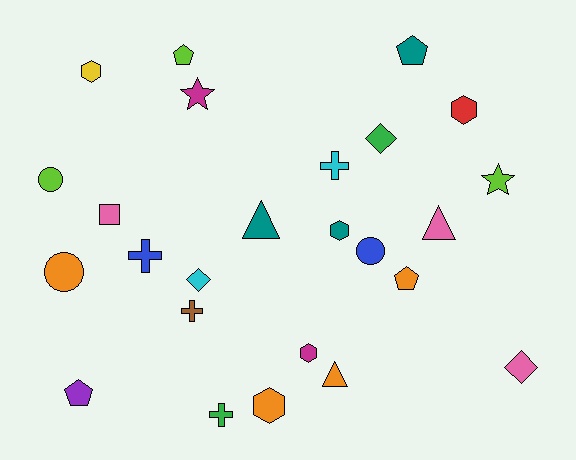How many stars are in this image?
There are 2 stars.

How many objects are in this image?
There are 25 objects.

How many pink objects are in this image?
There are 3 pink objects.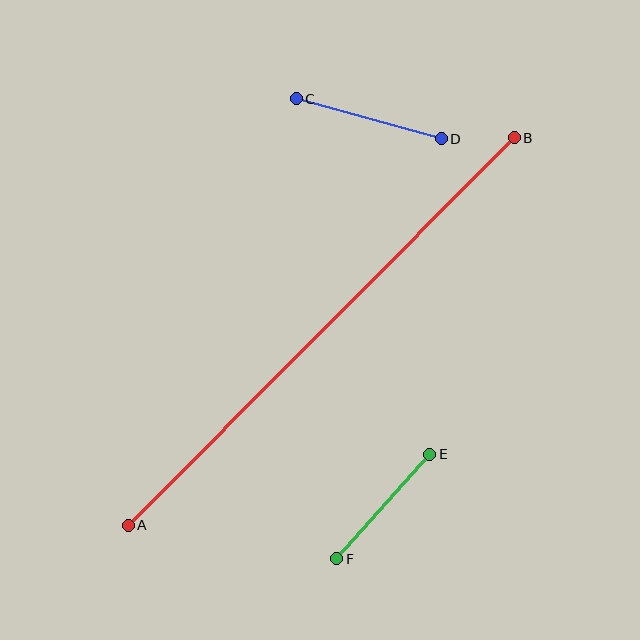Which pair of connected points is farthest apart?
Points A and B are farthest apart.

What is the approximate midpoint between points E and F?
The midpoint is at approximately (383, 507) pixels.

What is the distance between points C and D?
The distance is approximately 150 pixels.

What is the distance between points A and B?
The distance is approximately 547 pixels.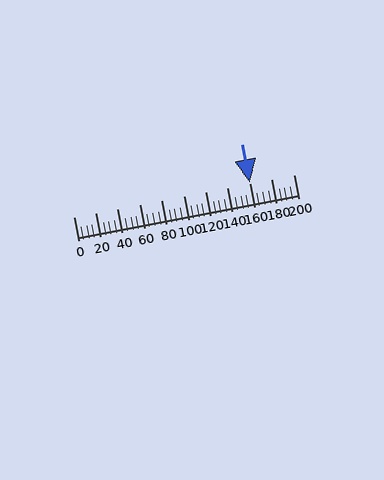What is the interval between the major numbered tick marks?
The major tick marks are spaced 20 units apart.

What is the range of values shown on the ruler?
The ruler shows values from 0 to 200.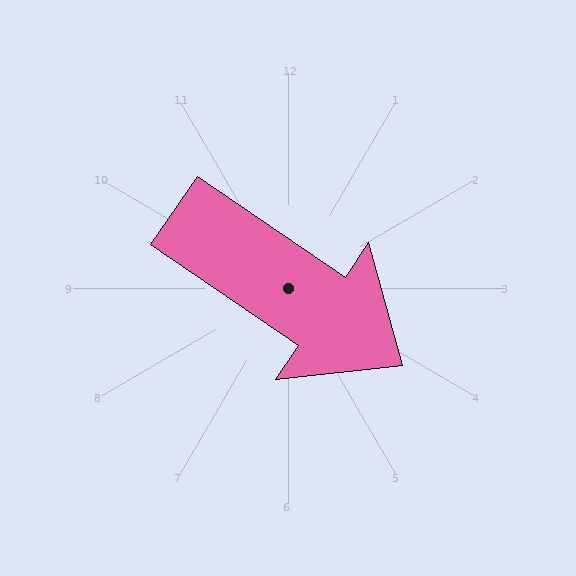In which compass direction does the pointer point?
Southeast.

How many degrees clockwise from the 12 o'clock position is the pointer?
Approximately 124 degrees.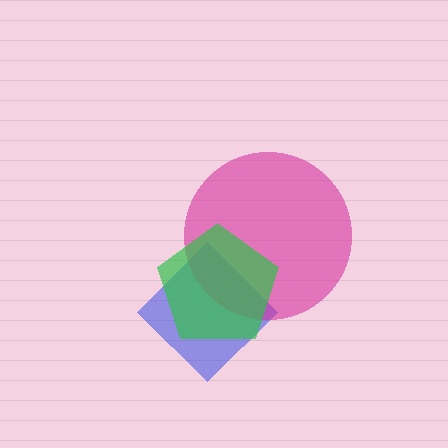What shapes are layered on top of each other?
The layered shapes are: a blue diamond, a magenta circle, a green pentagon.